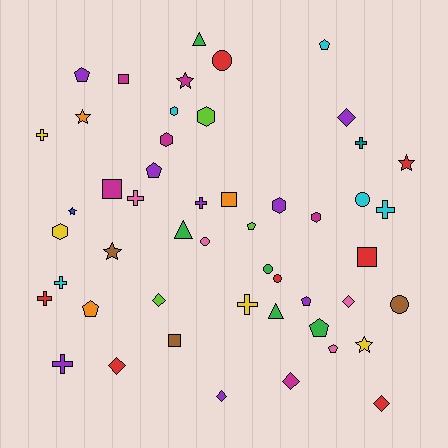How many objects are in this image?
There are 50 objects.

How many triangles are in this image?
There are 3 triangles.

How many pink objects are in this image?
There are 4 pink objects.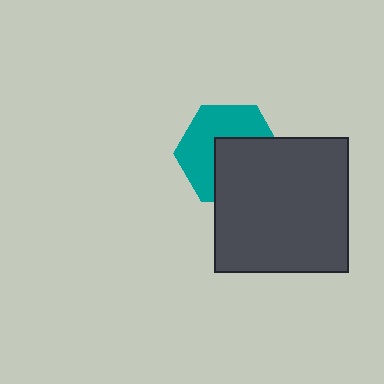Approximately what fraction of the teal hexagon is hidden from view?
Roughly 47% of the teal hexagon is hidden behind the dark gray square.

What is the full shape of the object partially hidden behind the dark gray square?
The partially hidden object is a teal hexagon.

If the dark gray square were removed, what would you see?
You would see the complete teal hexagon.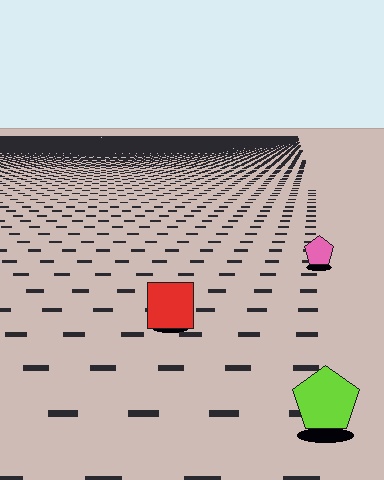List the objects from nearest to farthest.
From nearest to farthest: the lime pentagon, the red square, the pink pentagon.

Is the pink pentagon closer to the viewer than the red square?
No. The red square is closer — you can tell from the texture gradient: the ground texture is coarser near it.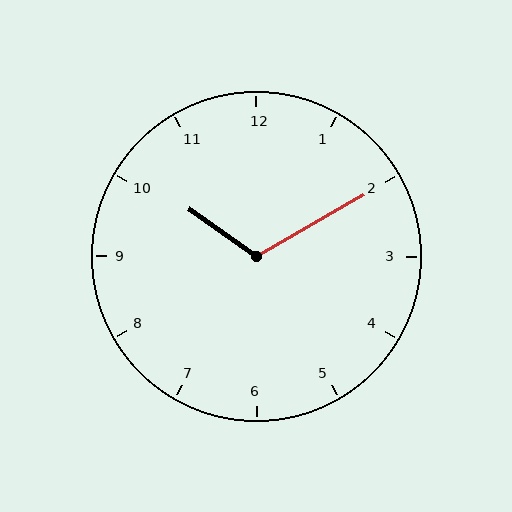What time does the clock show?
10:10.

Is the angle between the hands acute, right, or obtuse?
It is obtuse.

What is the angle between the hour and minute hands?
Approximately 115 degrees.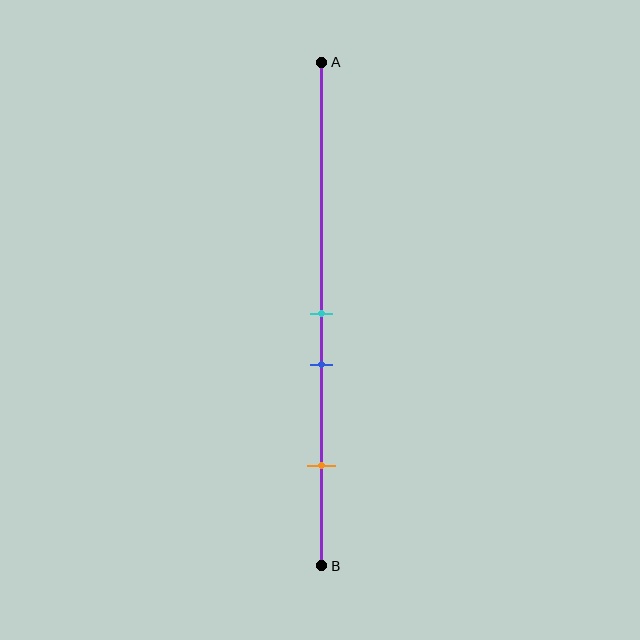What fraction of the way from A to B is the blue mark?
The blue mark is approximately 60% (0.6) of the way from A to B.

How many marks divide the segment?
There are 3 marks dividing the segment.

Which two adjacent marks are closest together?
The cyan and blue marks are the closest adjacent pair.